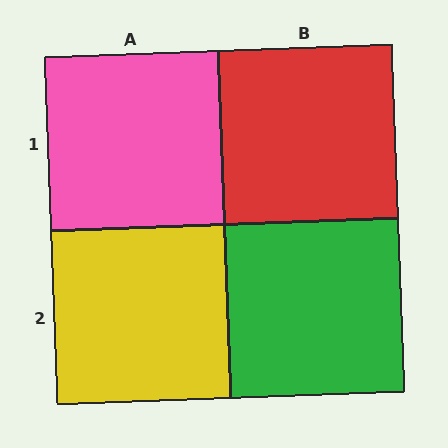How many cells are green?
1 cell is green.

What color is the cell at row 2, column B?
Green.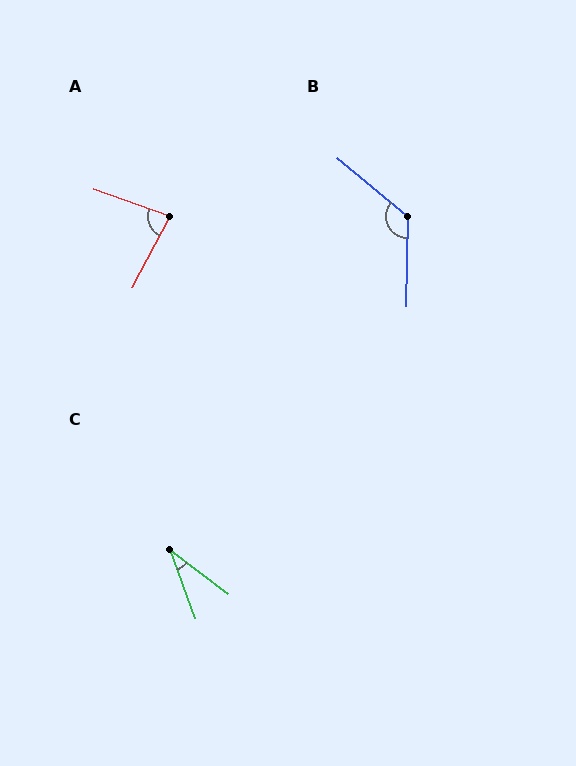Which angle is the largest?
B, at approximately 129 degrees.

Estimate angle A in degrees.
Approximately 82 degrees.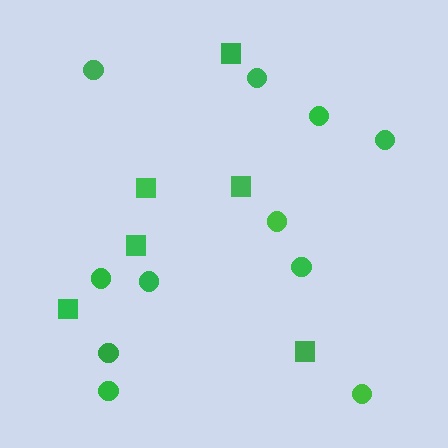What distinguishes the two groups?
There are 2 groups: one group of squares (6) and one group of circles (11).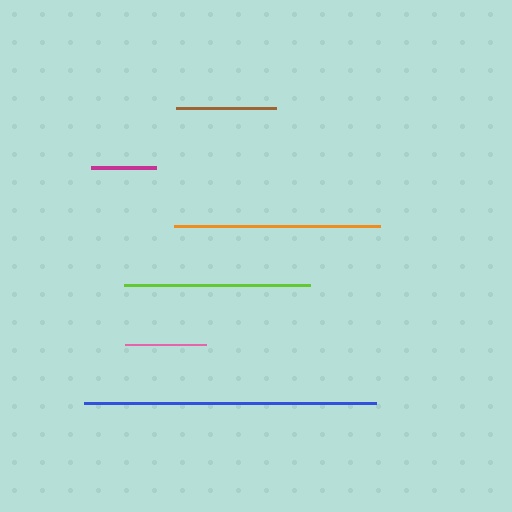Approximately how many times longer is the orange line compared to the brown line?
The orange line is approximately 2.1 times the length of the brown line.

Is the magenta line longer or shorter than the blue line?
The blue line is longer than the magenta line.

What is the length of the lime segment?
The lime segment is approximately 186 pixels long.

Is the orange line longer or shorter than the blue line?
The blue line is longer than the orange line.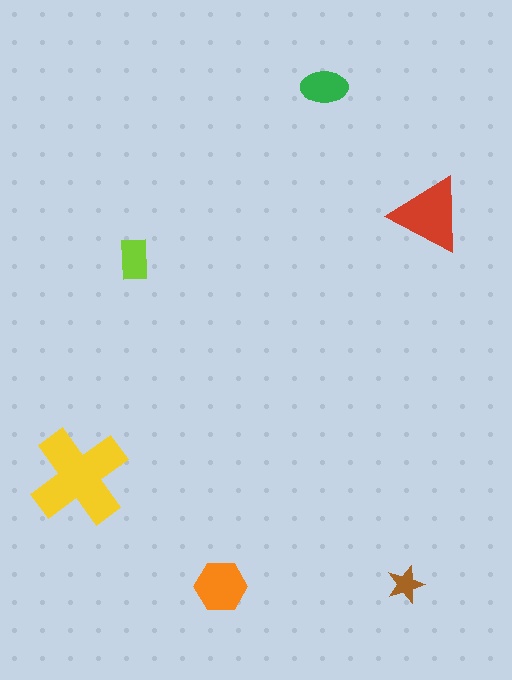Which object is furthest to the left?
The yellow cross is leftmost.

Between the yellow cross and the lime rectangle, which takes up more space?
The yellow cross.